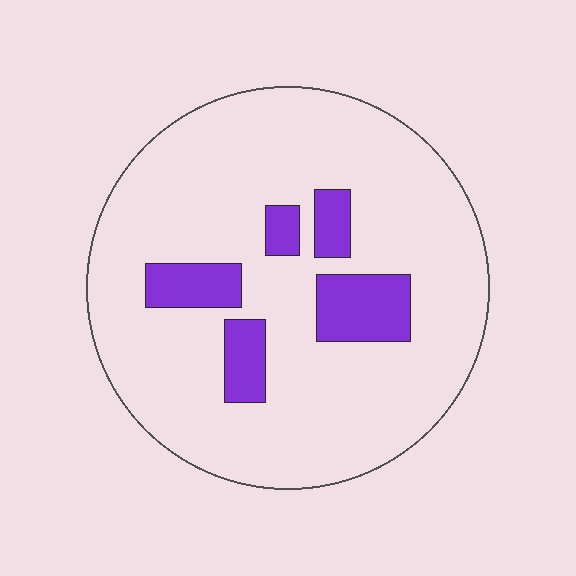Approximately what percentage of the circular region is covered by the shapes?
Approximately 15%.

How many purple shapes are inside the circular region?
5.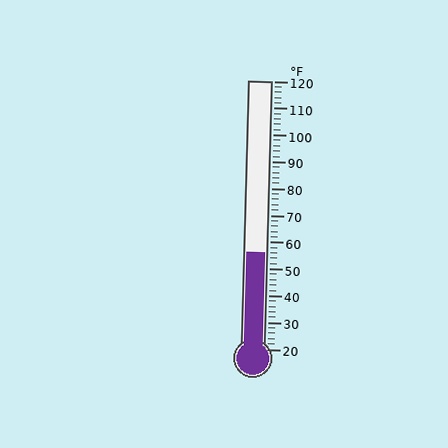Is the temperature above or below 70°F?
The temperature is below 70°F.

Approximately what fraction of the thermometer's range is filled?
The thermometer is filled to approximately 35% of its range.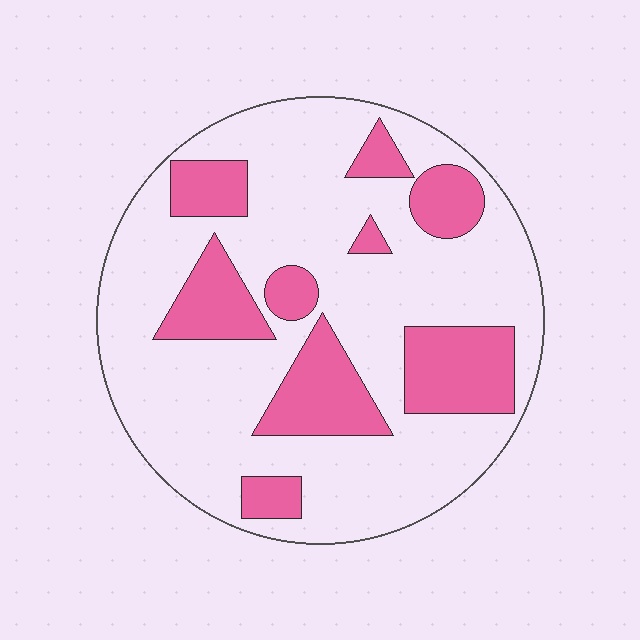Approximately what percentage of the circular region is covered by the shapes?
Approximately 25%.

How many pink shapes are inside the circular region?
9.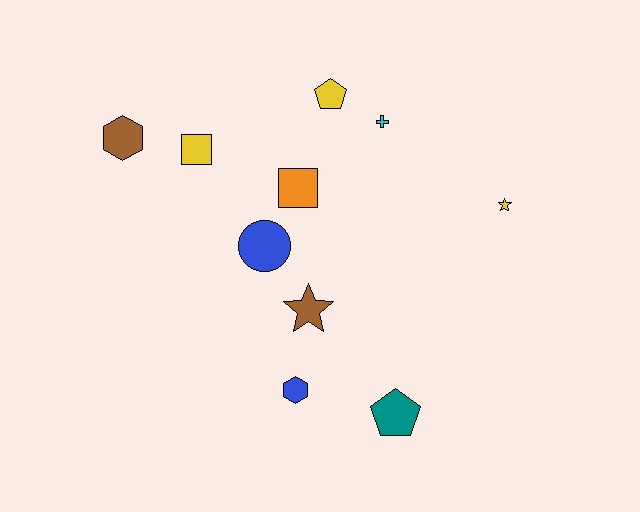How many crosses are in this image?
There is 1 cross.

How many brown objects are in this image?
There are 2 brown objects.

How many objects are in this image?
There are 10 objects.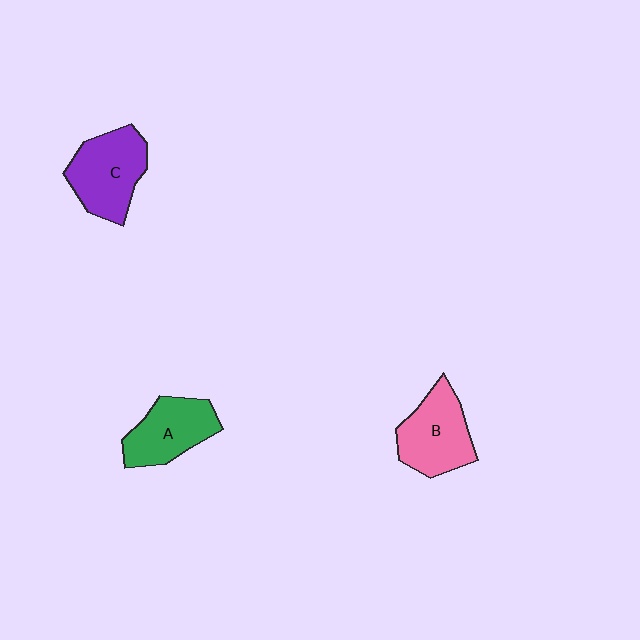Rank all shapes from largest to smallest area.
From largest to smallest: C (purple), B (pink), A (green).